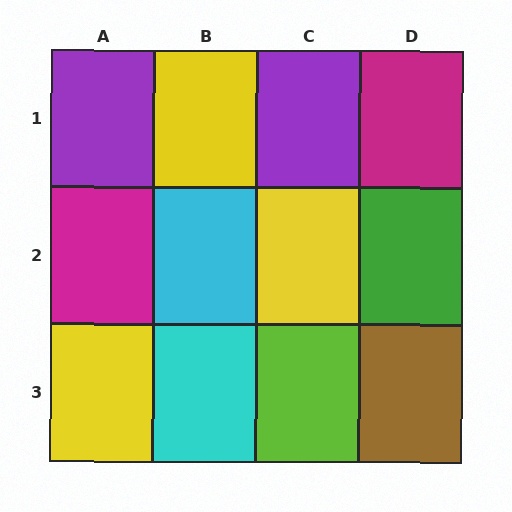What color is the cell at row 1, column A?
Purple.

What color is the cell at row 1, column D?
Magenta.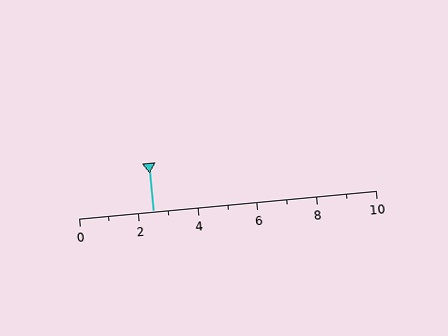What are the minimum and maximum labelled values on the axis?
The axis runs from 0 to 10.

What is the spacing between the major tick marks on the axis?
The major ticks are spaced 2 apart.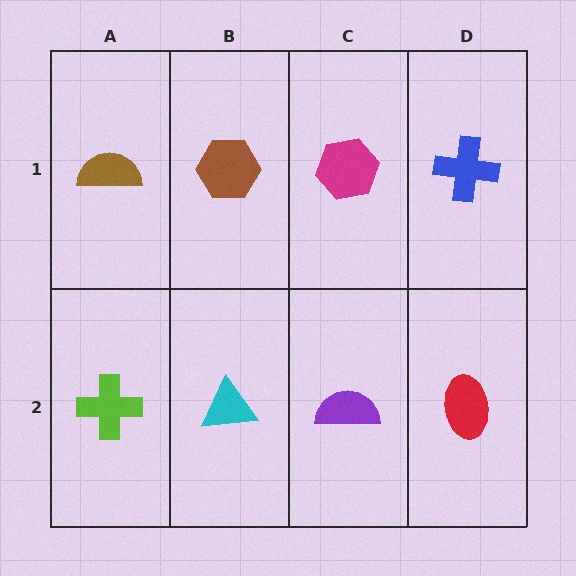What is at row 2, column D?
A red ellipse.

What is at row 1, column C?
A magenta hexagon.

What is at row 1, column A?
A brown semicircle.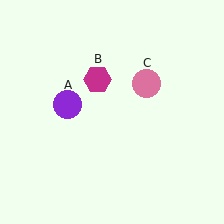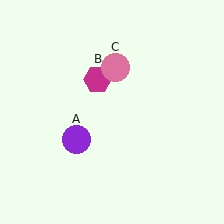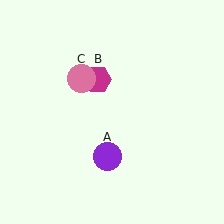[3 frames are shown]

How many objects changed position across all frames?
2 objects changed position: purple circle (object A), pink circle (object C).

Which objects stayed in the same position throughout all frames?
Magenta hexagon (object B) remained stationary.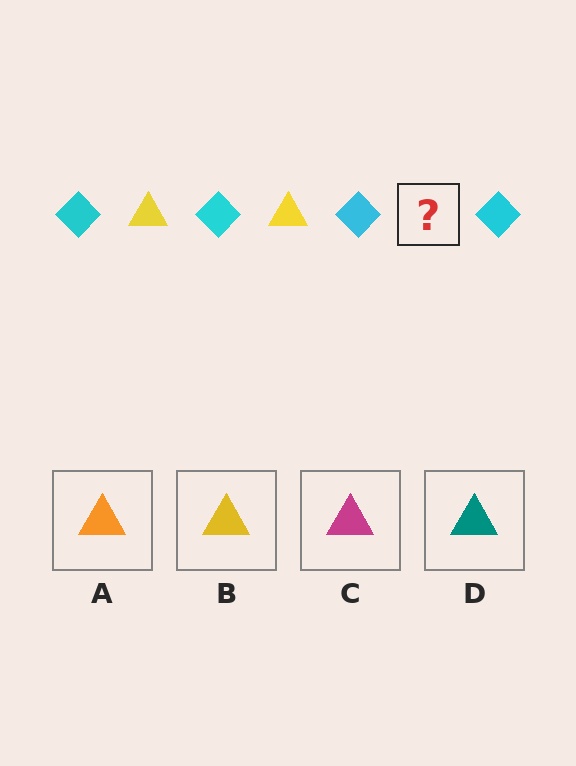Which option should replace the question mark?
Option B.